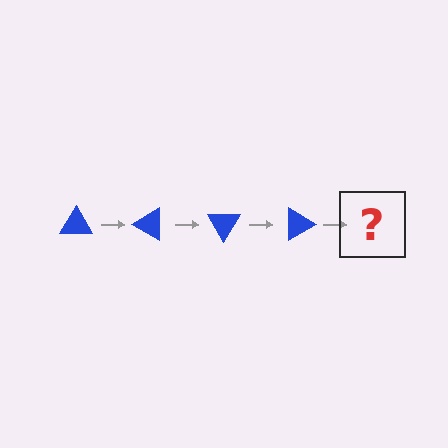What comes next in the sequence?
The next element should be a blue triangle rotated 120 degrees.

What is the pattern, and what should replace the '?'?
The pattern is that the triangle rotates 30 degrees each step. The '?' should be a blue triangle rotated 120 degrees.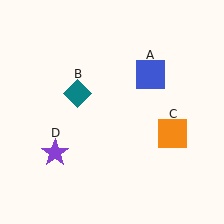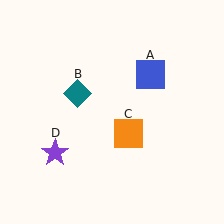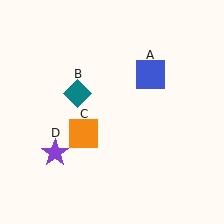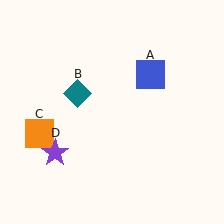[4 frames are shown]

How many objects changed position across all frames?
1 object changed position: orange square (object C).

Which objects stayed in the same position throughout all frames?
Blue square (object A) and teal diamond (object B) and purple star (object D) remained stationary.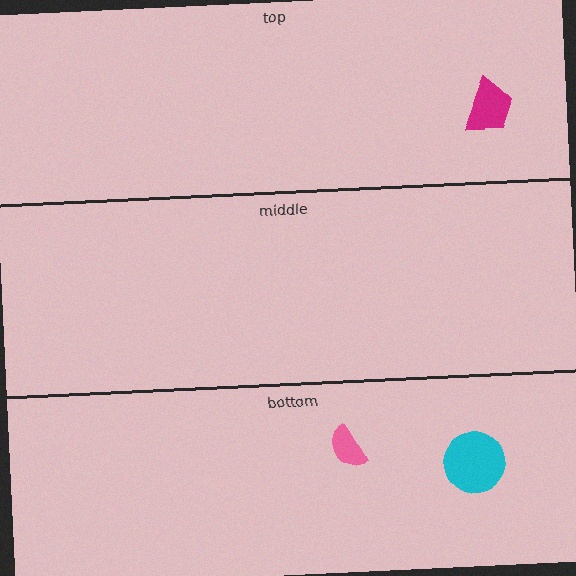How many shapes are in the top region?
1.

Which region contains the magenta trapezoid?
The top region.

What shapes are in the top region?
The magenta trapezoid.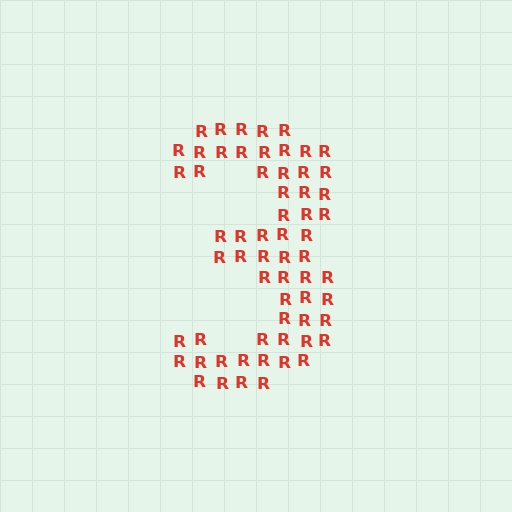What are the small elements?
The small elements are letter R's.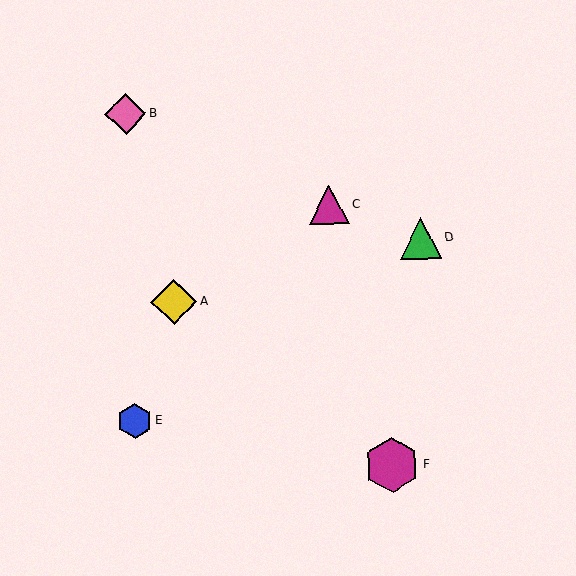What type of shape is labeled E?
Shape E is a blue hexagon.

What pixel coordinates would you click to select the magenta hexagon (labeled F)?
Click at (392, 465) to select the magenta hexagon F.